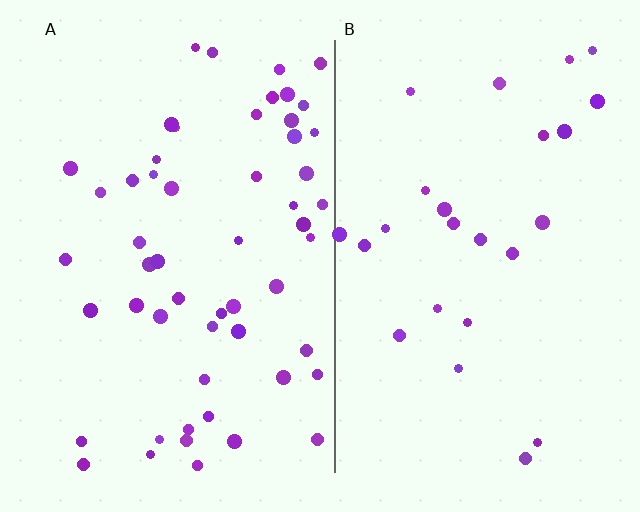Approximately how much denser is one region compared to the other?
Approximately 2.2× — region A over region B.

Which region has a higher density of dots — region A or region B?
A (the left).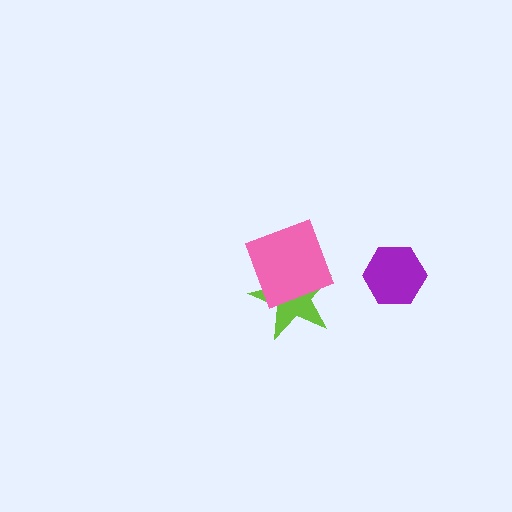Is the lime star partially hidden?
Yes, it is partially covered by another shape.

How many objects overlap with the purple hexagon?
0 objects overlap with the purple hexagon.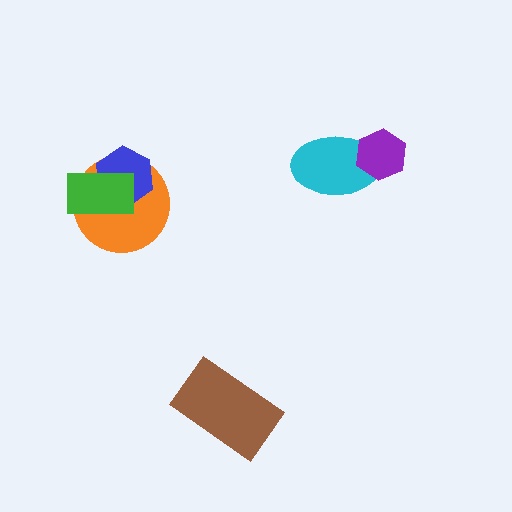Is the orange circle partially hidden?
Yes, it is partially covered by another shape.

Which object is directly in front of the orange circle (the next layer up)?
The blue hexagon is directly in front of the orange circle.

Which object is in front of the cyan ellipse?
The purple hexagon is in front of the cyan ellipse.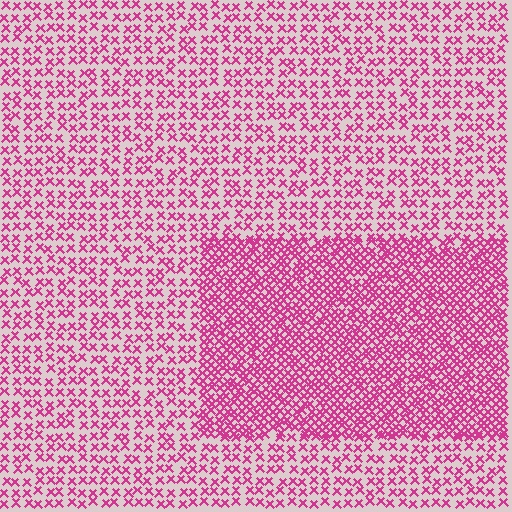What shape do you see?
I see a rectangle.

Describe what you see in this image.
The image contains small magenta elements arranged at two different densities. A rectangle-shaped region is visible where the elements are more densely packed than the surrounding area.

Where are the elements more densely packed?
The elements are more densely packed inside the rectangle boundary.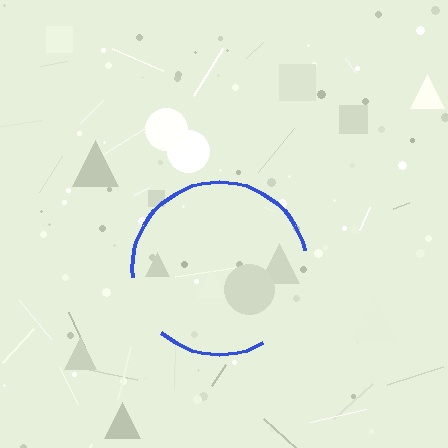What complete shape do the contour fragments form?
The contour fragments form a circle.